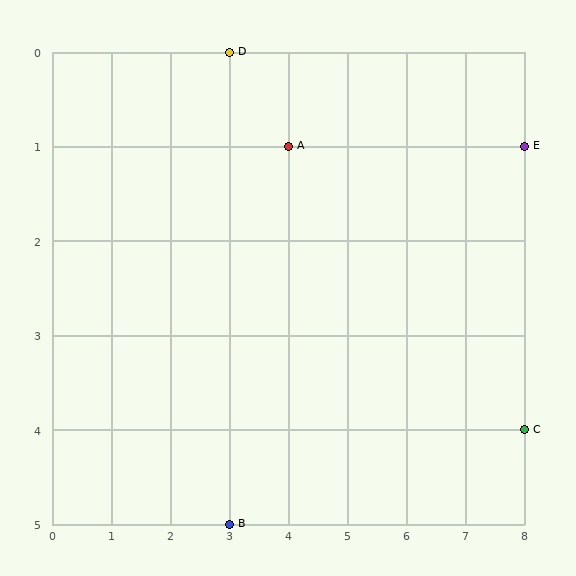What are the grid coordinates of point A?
Point A is at grid coordinates (4, 1).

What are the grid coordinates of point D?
Point D is at grid coordinates (3, 0).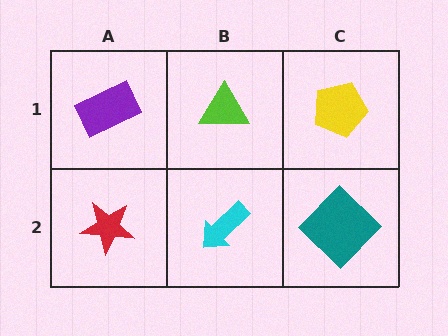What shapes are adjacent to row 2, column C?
A yellow pentagon (row 1, column C), a cyan arrow (row 2, column B).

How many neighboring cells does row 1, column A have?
2.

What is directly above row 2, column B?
A lime triangle.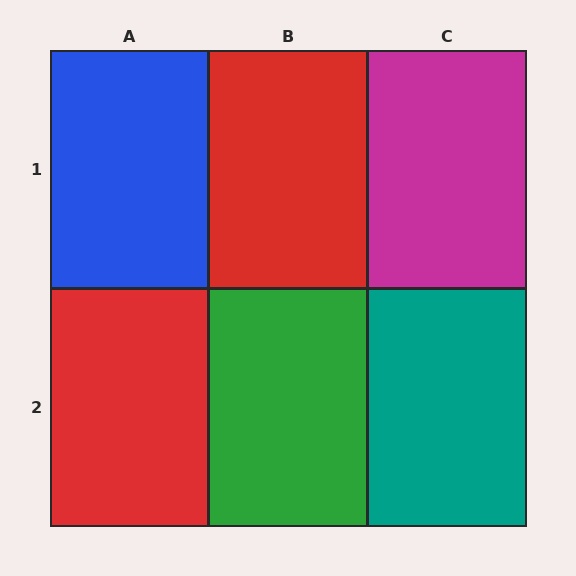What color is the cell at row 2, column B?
Green.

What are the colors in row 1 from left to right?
Blue, red, magenta.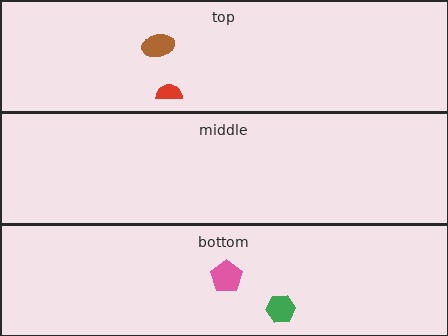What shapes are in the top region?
The red semicircle, the brown ellipse.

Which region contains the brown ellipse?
The top region.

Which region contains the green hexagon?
The bottom region.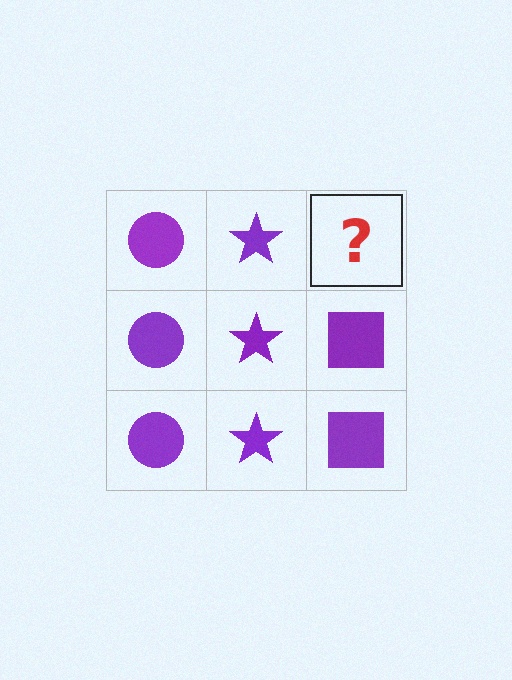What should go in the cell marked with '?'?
The missing cell should contain a purple square.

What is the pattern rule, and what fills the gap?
The rule is that each column has a consistent shape. The gap should be filled with a purple square.